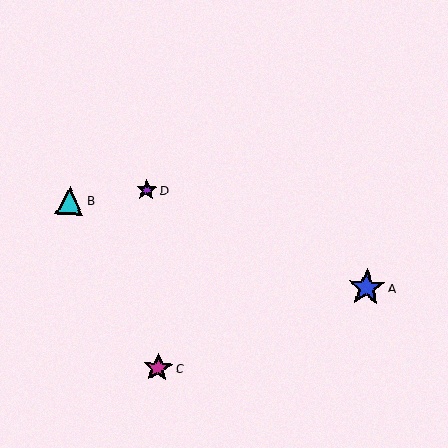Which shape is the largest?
The blue star (labeled A) is the largest.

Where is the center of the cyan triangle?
The center of the cyan triangle is at (70, 201).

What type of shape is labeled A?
Shape A is a blue star.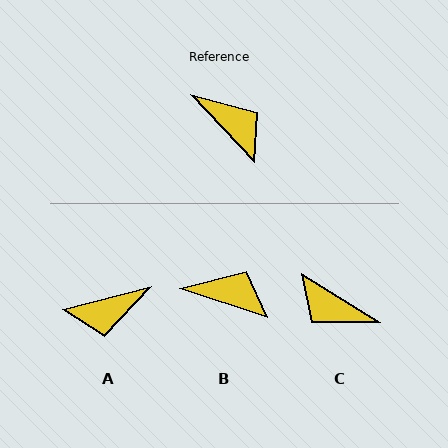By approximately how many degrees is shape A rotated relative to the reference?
Approximately 119 degrees clockwise.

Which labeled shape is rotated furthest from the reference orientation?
C, about 165 degrees away.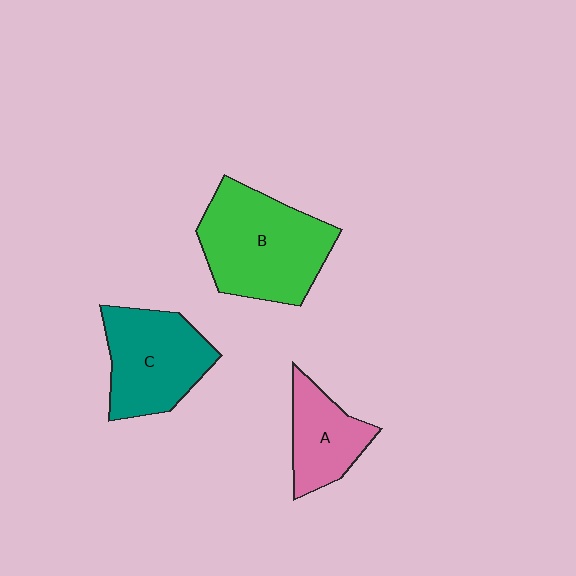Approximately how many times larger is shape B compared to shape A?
Approximately 1.9 times.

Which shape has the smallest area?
Shape A (pink).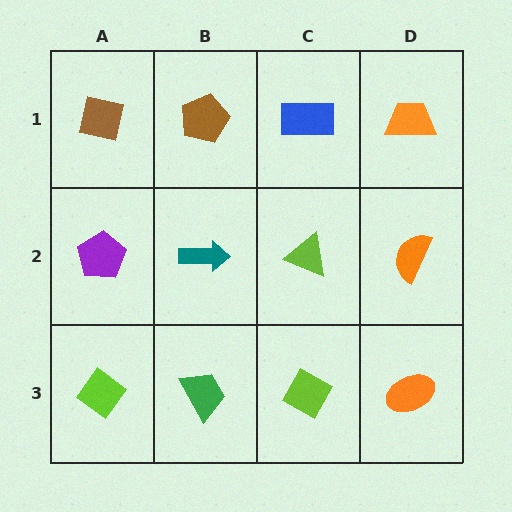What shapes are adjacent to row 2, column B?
A brown pentagon (row 1, column B), a green trapezoid (row 3, column B), a purple pentagon (row 2, column A), a lime triangle (row 2, column C).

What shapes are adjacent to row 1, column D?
An orange semicircle (row 2, column D), a blue rectangle (row 1, column C).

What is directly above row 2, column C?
A blue rectangle.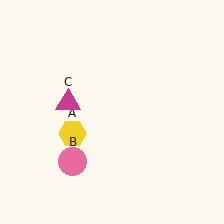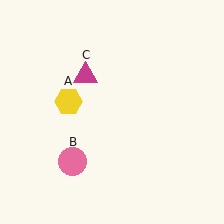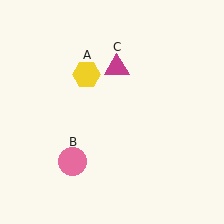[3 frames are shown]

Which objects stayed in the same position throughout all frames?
Pink circle (object B) remained stationary.